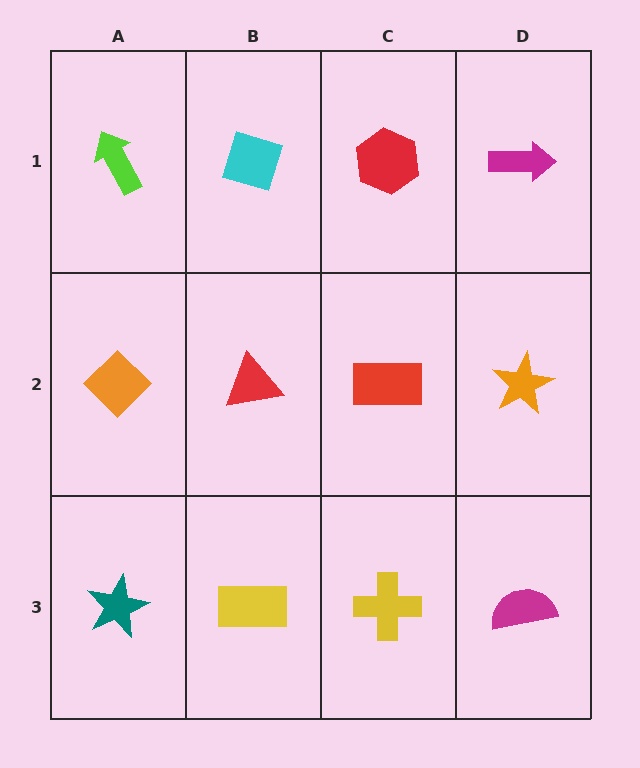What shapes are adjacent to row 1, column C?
A red rectangle (row 2, column C), a cyan diamond (row 1, column B), a magenta arrow (row 1, column D).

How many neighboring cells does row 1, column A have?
2.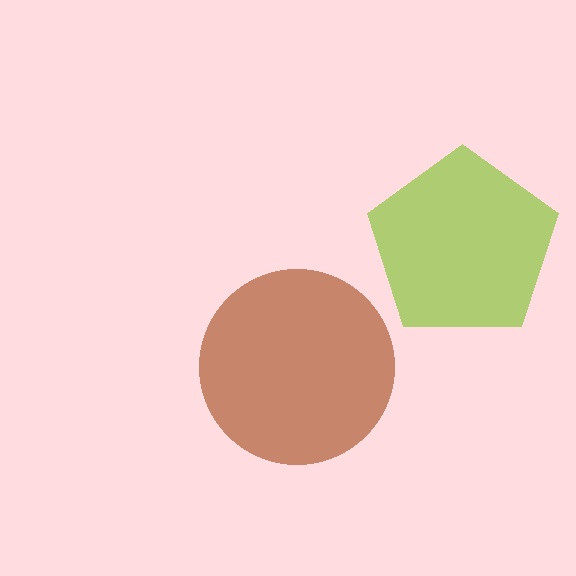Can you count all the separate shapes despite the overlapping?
Yes, there are 2 separate shapes.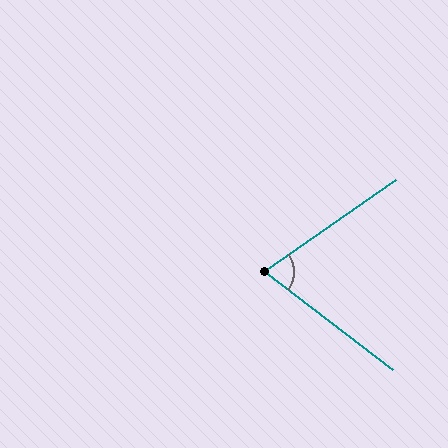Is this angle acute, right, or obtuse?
It is acute.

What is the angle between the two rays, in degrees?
Approximately 72 degrees.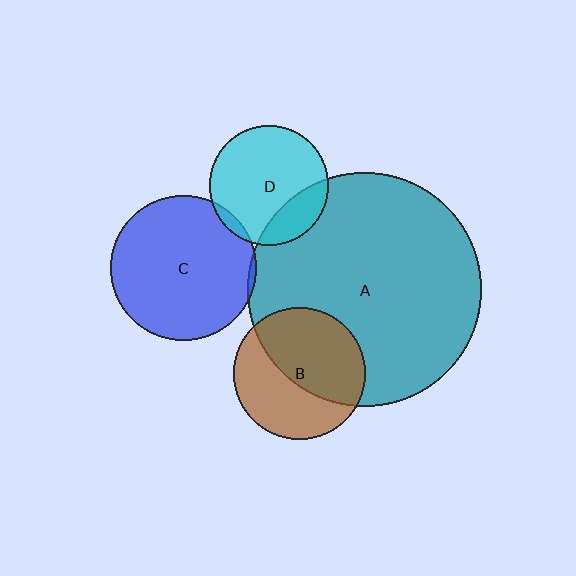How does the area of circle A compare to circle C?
Approximately 2.6 times.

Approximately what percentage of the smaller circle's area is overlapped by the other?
Approximately 20%.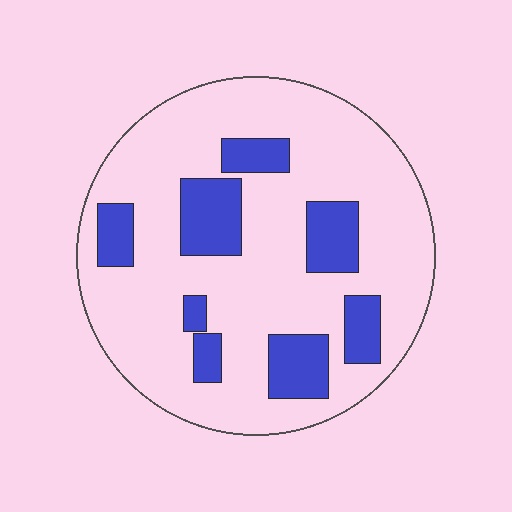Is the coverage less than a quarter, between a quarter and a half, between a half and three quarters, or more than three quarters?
Less than a quarter.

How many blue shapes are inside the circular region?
8.